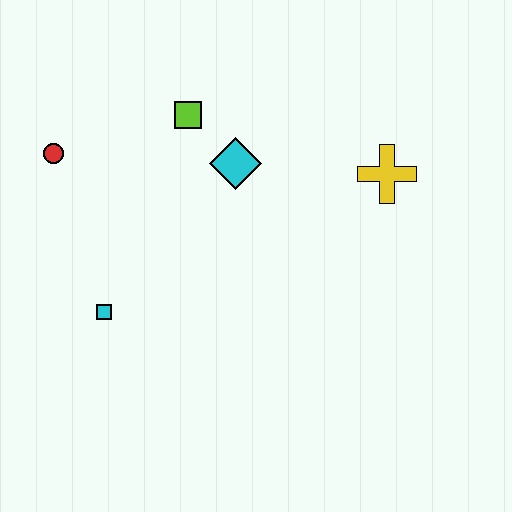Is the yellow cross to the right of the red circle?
Yes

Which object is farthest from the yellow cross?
The red circle is farthest from the yellow cross.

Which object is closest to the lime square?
The cyan diamond is closest to the lime square.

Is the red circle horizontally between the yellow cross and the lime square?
No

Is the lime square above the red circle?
Yes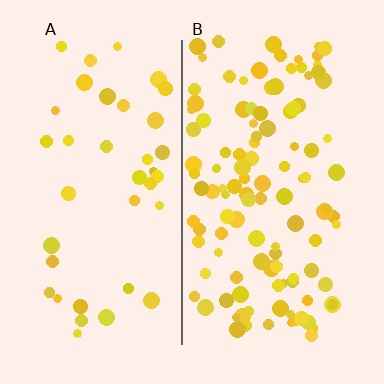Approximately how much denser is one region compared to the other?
Approximately 2.9× — region B over region A.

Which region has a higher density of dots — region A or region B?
B (the right).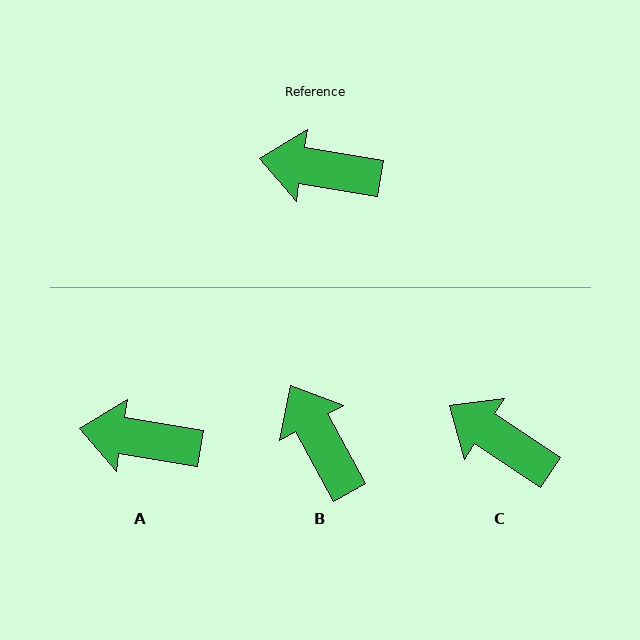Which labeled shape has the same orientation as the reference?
A.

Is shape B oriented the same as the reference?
No, it is off by about 52 degrees.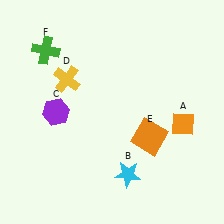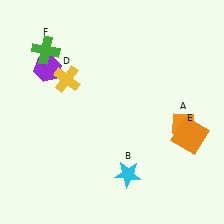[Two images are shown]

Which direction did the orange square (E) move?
The orange square (E) moved right.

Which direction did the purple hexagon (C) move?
The purple hexagon (C) moved up.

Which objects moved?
The objects that moved are: the purple hexagon (C), the orange square (E).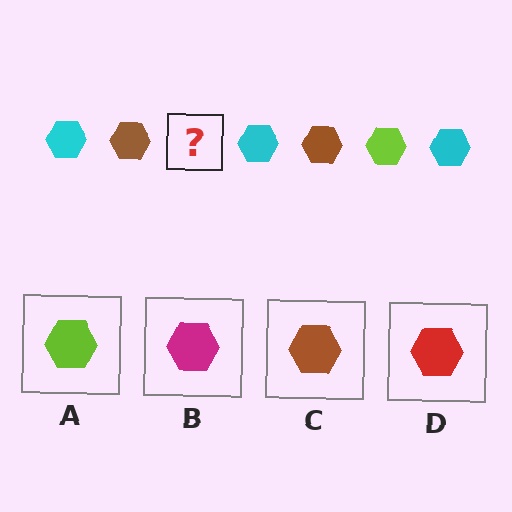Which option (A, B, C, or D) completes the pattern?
A.